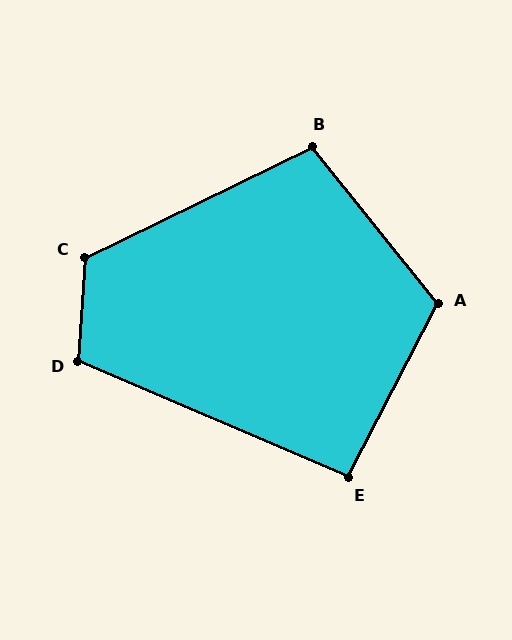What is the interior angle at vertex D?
Approximately 110 degrees (obtuse).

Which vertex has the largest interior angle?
C, at approximately 119 degrees.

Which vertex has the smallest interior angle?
E, at approximately 94 degrees.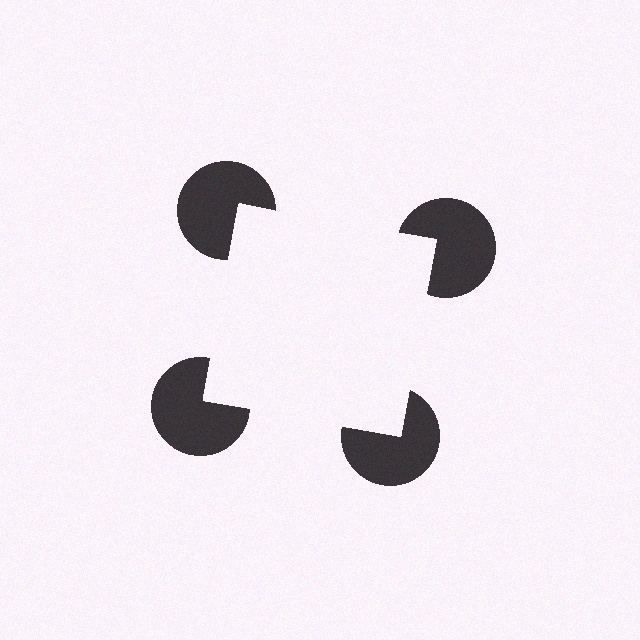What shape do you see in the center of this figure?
An illusory square — its edges are inferred from the aligned wedge cuts in the pac-man discs, not physically drawn.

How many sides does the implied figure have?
4 sides.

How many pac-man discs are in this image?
There are 4 — one at each vertex of the illusory square.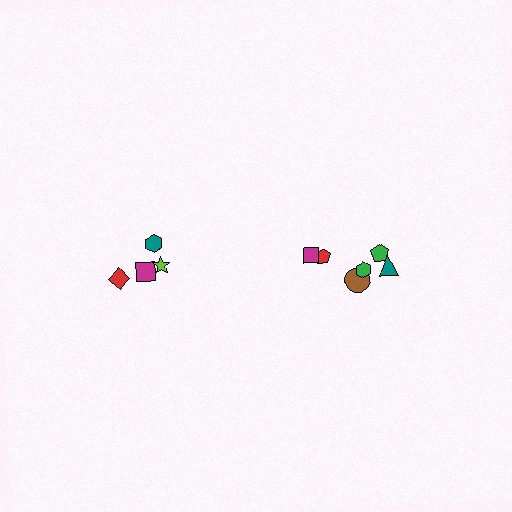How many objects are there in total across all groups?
There are 10 objects.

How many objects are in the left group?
There are 4 objects.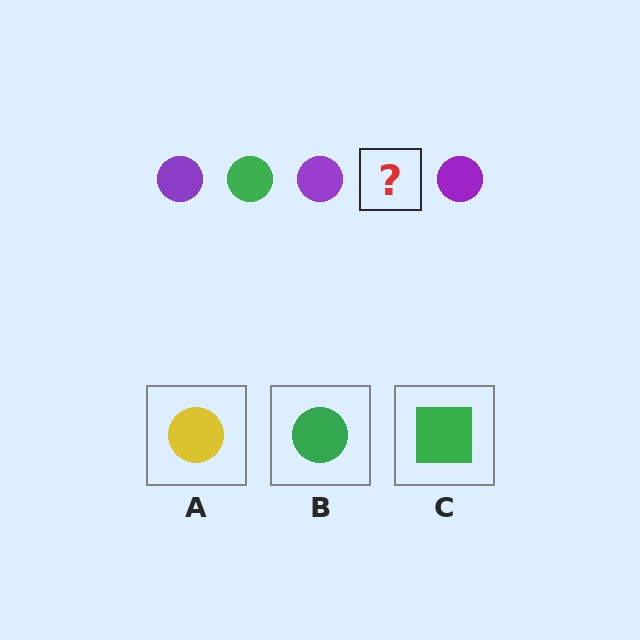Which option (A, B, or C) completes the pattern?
B.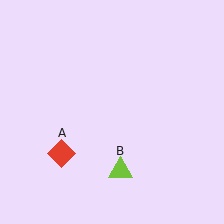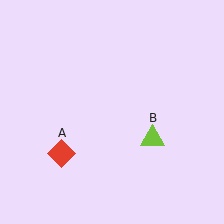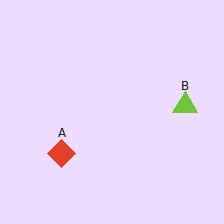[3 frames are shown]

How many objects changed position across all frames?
1 object changed position: lime triangle (object B).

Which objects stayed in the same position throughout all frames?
Red diamond (object A) remained stationary.